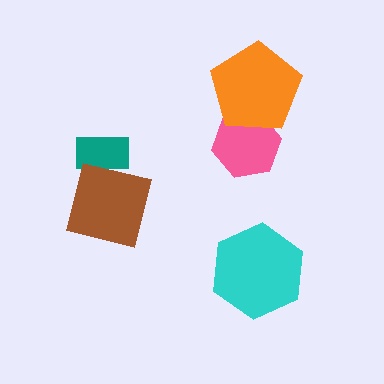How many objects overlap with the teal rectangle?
1 object overlaps with the teal rectangle.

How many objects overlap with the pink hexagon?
1 object overlaps with the pink hexagon.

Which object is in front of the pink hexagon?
The orange pentagon is in front of the pink hexagon.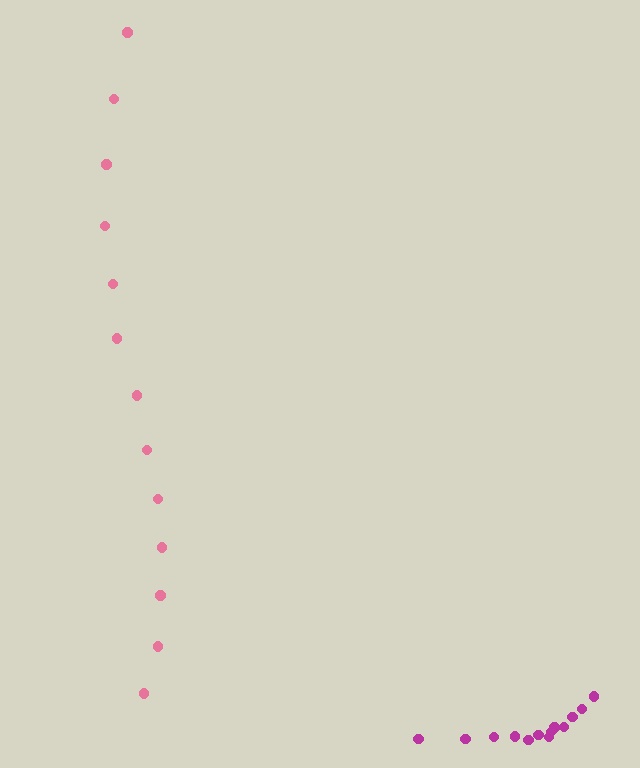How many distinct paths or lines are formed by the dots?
There are 2 distinct paths.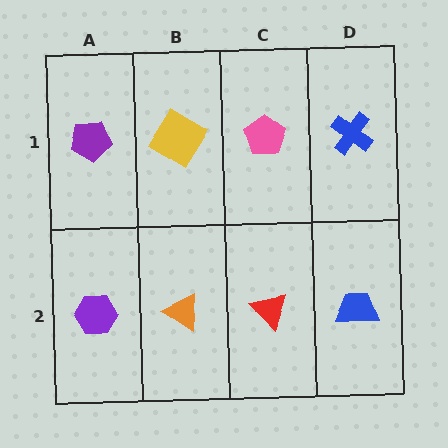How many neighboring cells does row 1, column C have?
3.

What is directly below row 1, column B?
An orange triangle.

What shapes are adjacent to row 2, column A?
A purple pentagon (row 1, column A), an orange triangle (row 2, column B).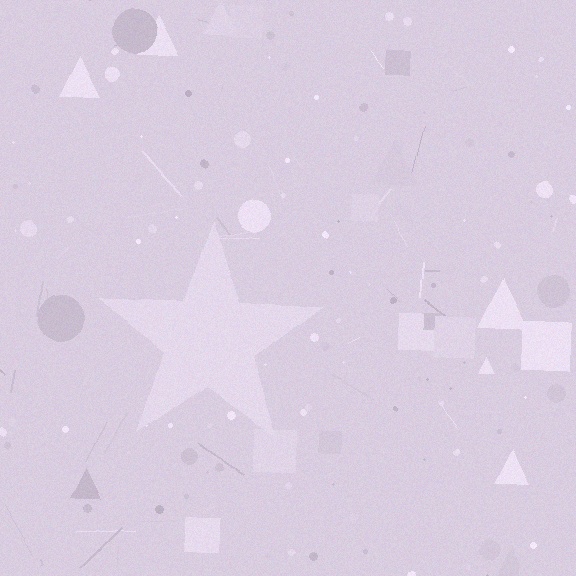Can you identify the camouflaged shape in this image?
The camouflaged shape is a star.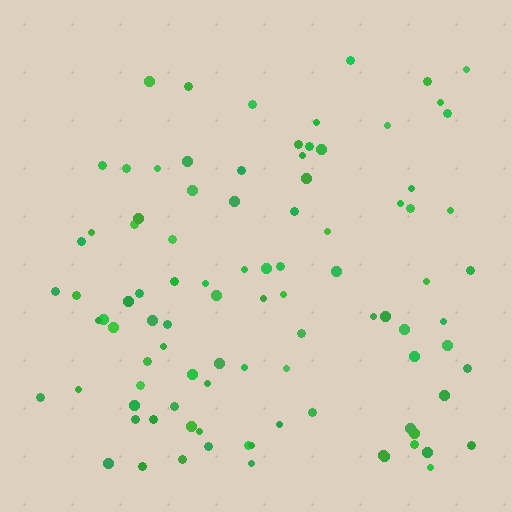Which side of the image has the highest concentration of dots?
The bottom.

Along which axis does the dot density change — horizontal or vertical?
Vertical.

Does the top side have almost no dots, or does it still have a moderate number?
Still a moderate number, just noticeably fewer than the bottom.